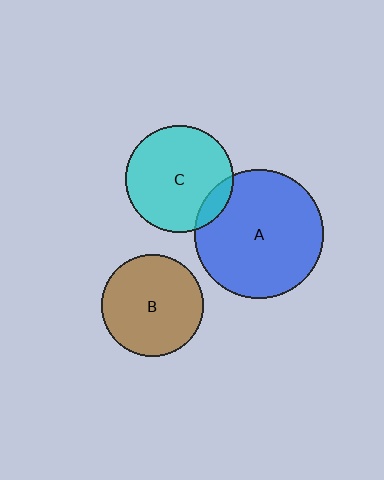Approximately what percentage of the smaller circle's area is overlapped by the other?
Approximately 10%.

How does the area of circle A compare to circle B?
Approximately 1.6 times.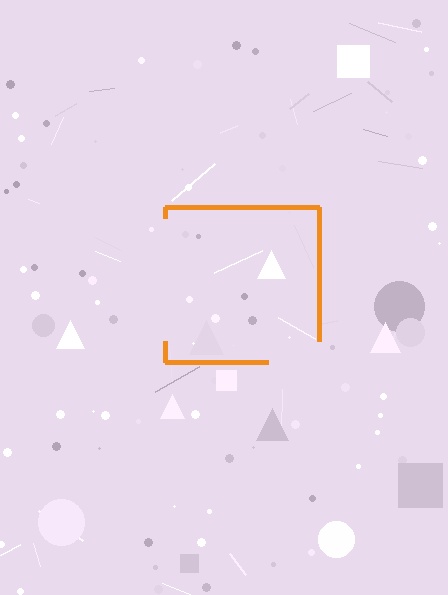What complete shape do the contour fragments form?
The contour fragments form a square.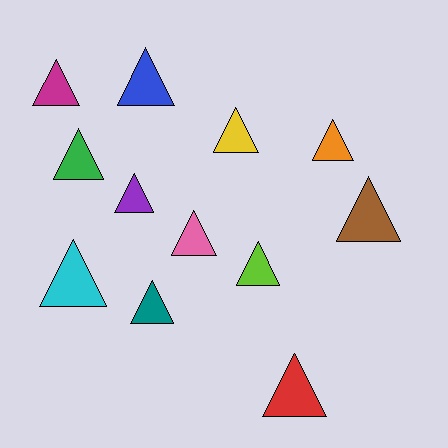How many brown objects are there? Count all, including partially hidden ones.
There is 1 brown object.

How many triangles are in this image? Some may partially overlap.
There are 12 triangles.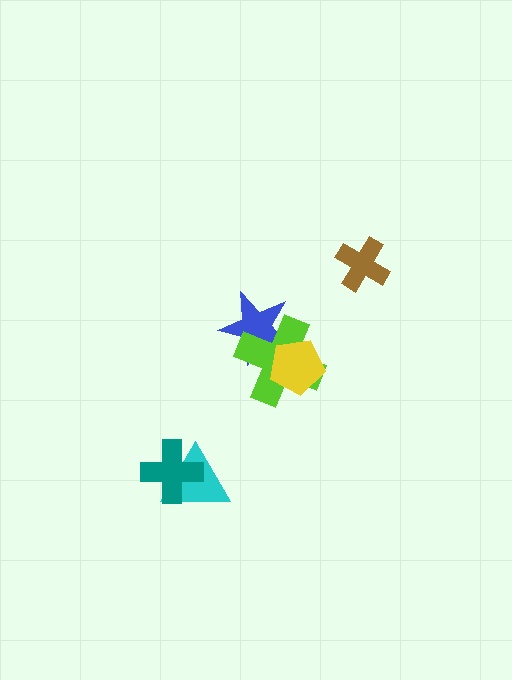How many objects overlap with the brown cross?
0 objects overlap with the brown cross.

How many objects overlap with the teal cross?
1 object overlaps with the teal cross.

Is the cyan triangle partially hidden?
Yes, it is partially covered by another shape.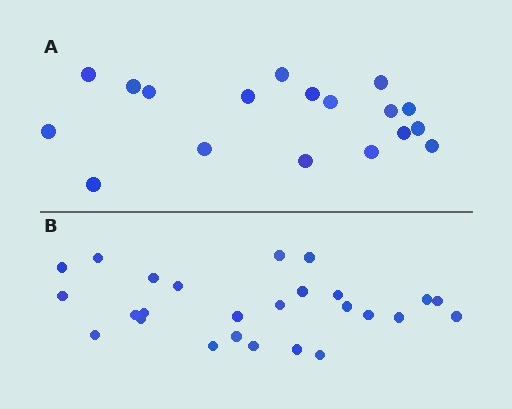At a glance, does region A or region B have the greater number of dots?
Region B (the bottom region) has more dots.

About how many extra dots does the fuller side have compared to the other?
Region B has roughly 8 or so more dots than region A.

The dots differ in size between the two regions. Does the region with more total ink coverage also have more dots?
No. Region A has more total ink coverage because its dots are larger, but region B actually contains more individual dots. Total area can be misleading — the number of items is what matters here.